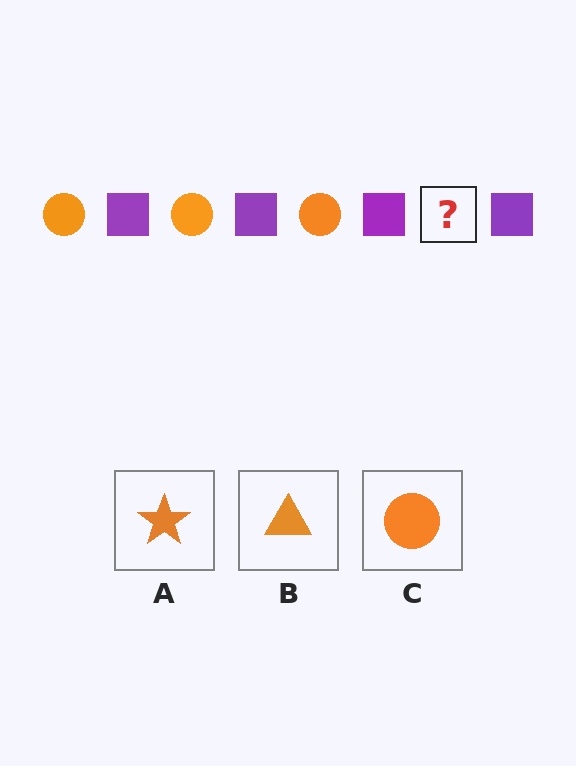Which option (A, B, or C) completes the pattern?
C.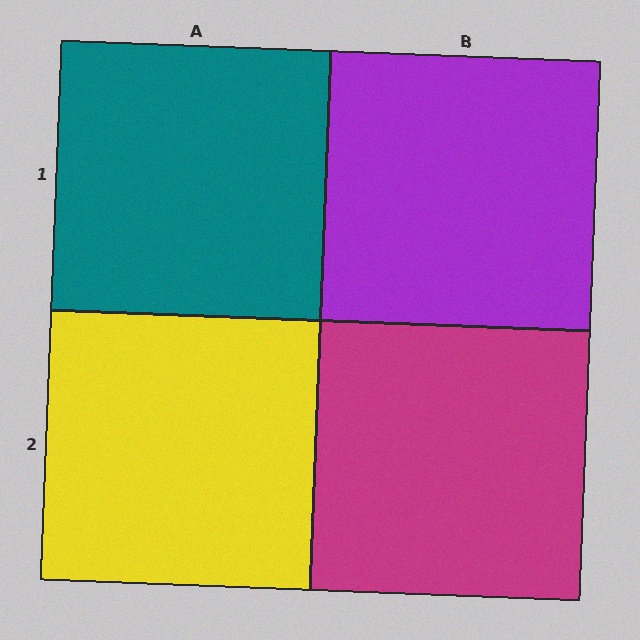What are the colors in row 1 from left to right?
Teal, purple.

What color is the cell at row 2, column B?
Magenta.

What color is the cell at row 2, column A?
Yellow.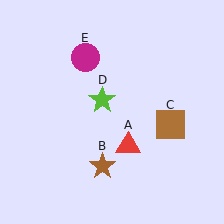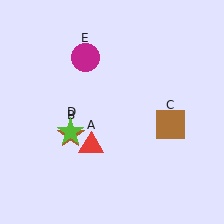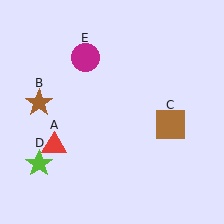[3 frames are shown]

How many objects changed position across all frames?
3 objects changed position: red triangle (object A), brown star (object B), lime star (object D).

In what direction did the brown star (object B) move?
The brown star (object B) moved up and to the left.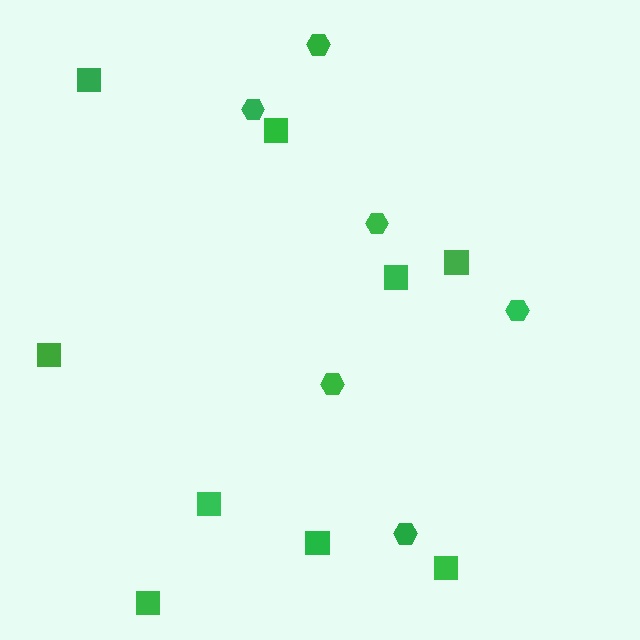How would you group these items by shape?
There are 2 groups: one group of hexagons (6) and one group of squares (9).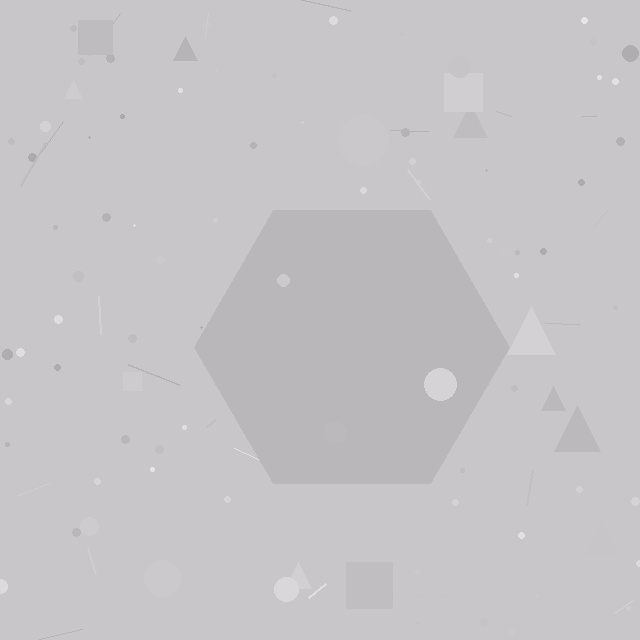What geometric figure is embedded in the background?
A hexagon is embedded in the background.